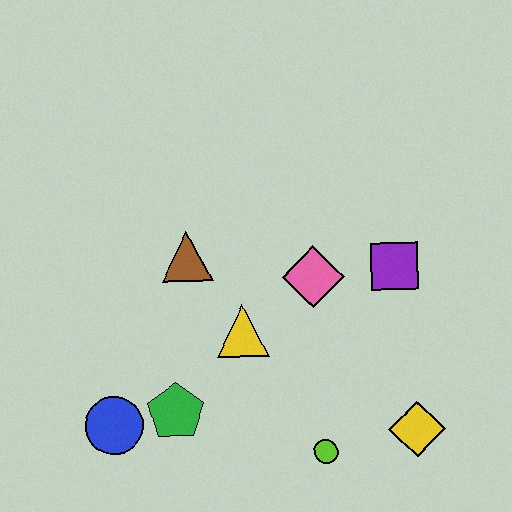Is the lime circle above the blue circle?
No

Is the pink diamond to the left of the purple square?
Yes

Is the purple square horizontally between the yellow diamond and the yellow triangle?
Yes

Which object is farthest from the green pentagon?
The purple square is farthest from the green pentagon.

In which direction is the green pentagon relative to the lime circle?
The green pentagon is to the left of the lime circle.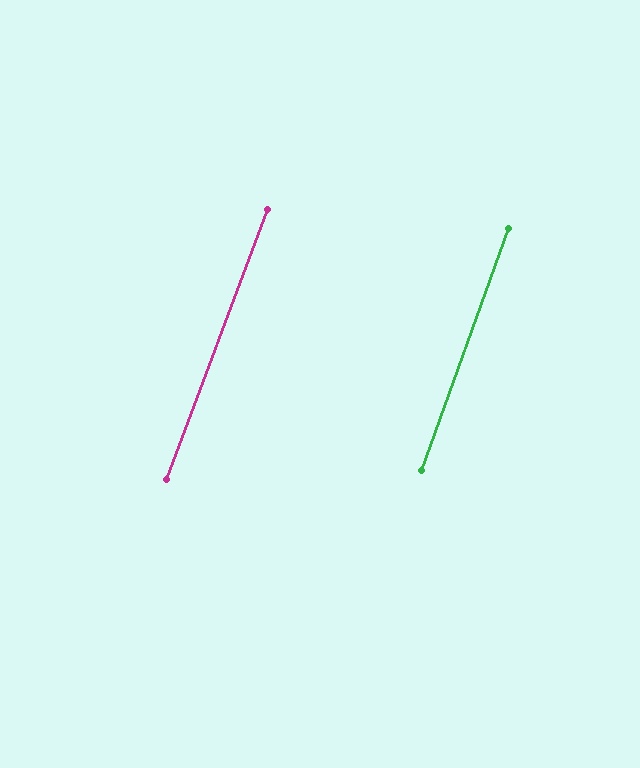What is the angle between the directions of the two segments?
Approximately 1 degree.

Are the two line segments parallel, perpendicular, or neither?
Parallel — their directions differ by only 0.5°.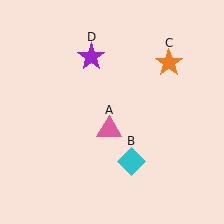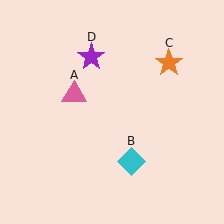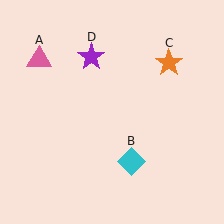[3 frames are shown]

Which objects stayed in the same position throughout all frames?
Cyan diamond (object B) and orange star (object C) and purple star (object D) remained stationary.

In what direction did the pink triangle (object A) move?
The pink triangle (object A) moved up and to the left.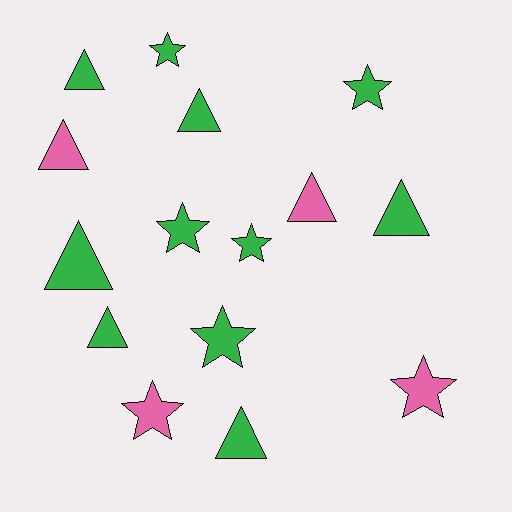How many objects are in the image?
There are 15 objects.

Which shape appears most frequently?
Triangle, with 8 objects.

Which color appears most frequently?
Green, with 11 objects.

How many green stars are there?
There are 5 green stars.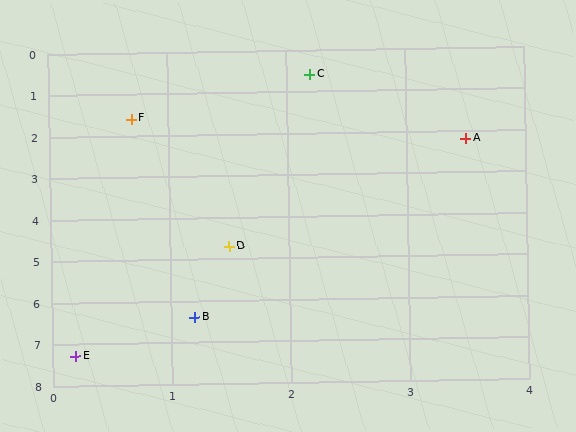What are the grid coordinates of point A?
Point A is at approximately (3.5, 2.2).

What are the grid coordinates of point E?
Point E is at approximately (0.2, 7.3).